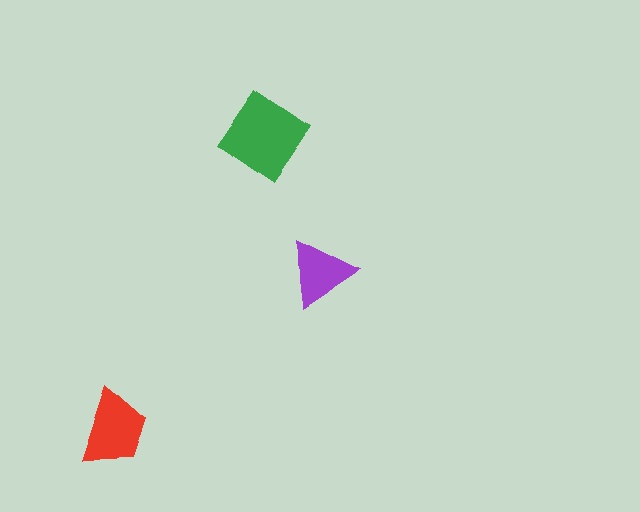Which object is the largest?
The green diamond.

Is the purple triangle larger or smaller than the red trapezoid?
Smaller.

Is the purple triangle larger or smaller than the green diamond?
Smaller.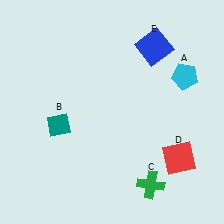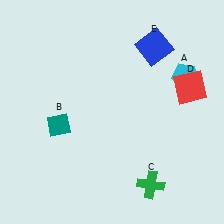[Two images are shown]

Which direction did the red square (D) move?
The red square (D) moved up.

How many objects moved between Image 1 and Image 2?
1 object moved between the two images.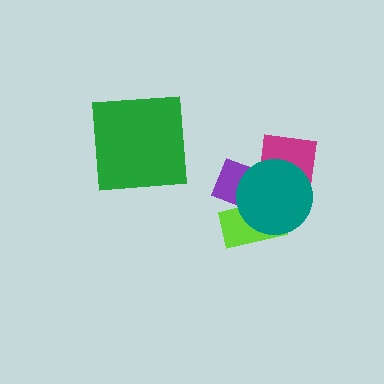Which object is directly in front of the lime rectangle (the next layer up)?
The purple rectangle is directly in front of the lime rectangle.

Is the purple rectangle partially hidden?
Yes, it is partially covered by another shape.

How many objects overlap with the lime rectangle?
2 objects overlap with the lime rectangle.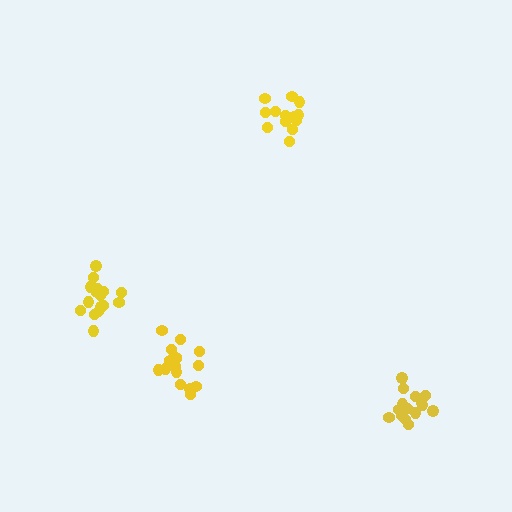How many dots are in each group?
Group 1: 14 dots, Group 2: 16 dots, Group 3: 15 dots, Group 4: 16 dots (61 total).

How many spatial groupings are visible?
There are 4 spatial groupings.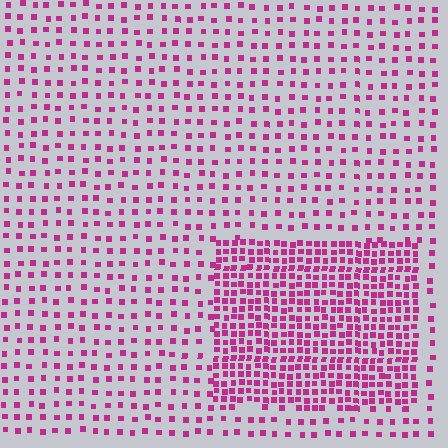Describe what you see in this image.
The image contains small magenta elements arranged at two different densities. A rectangle-shaped region is visible where the elements are more densely packed than the surrounding area.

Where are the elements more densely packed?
The elements are more densely packed inside the rectangle boundary.